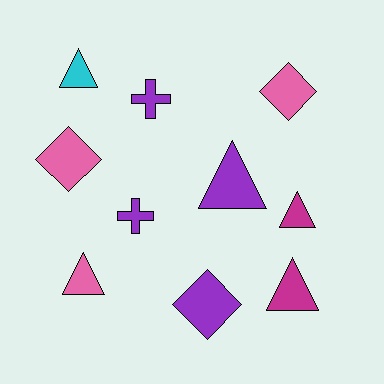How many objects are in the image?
There are 10 objects.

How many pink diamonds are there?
There are 2 pink diamonds.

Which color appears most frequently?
Purple, with 4 objects.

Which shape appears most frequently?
Triangle, with 5 objects.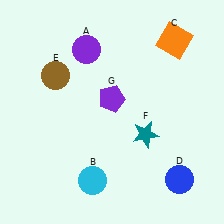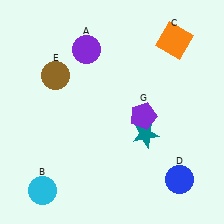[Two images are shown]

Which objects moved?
The objects that moved are: the cyan circle (B), the purple pentagon (G).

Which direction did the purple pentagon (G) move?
The purple pentagon (G) moved right.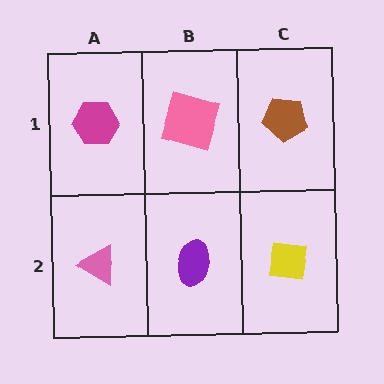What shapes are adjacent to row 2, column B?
A pink square (row 1, column B), a pink triangle (row 2, column A), a yellow square (row 2, column C).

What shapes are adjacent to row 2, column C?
A brown pentagon (row 1, column C), a purple ellipse (row 2, column B).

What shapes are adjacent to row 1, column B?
A purple ellipse (row 2, column B), a magenta hexagon (row 1, column A), a brown pentagon (row 1, column C).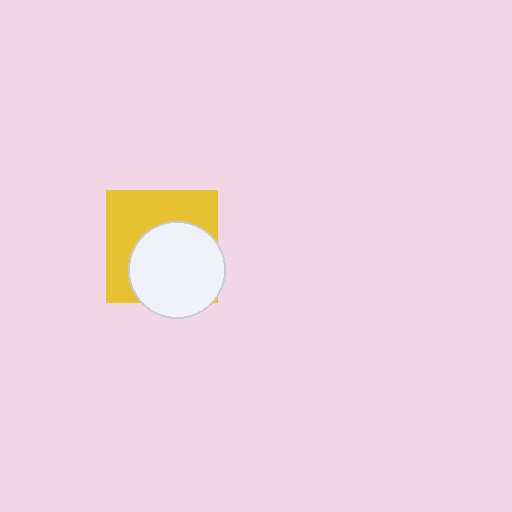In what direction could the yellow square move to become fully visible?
The yellow square could move toward the upper-left. That would shift it out from behind the white circle entirely.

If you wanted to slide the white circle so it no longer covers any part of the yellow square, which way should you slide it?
Slide it toward the lower-right — that is the most direct way to separate the two shapes.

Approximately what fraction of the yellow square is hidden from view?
Roughly 50% of the yellow square is hidden behind the white circle.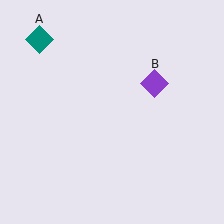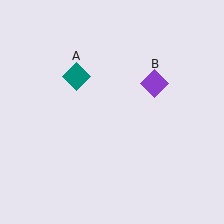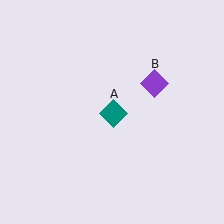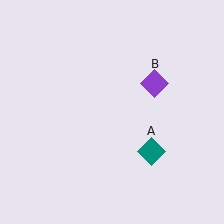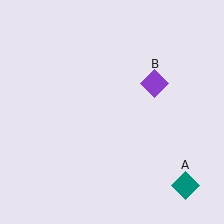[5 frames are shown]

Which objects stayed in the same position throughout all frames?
Purple diamond (object B) remained stationary.